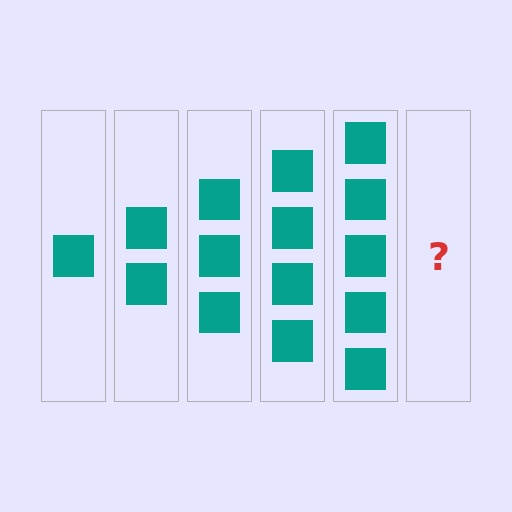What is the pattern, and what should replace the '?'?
The pattern is that each step adds one more square. The '?' should be 6 squares.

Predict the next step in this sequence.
The next step is 6 squares.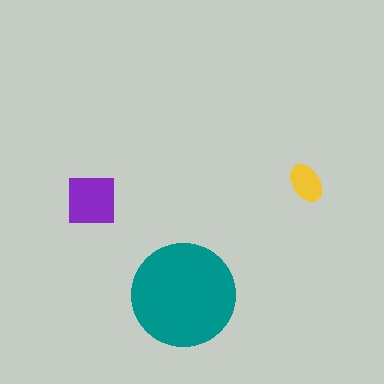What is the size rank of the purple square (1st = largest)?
2nd.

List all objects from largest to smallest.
The teal circle, the purple square, the yellow ellipse.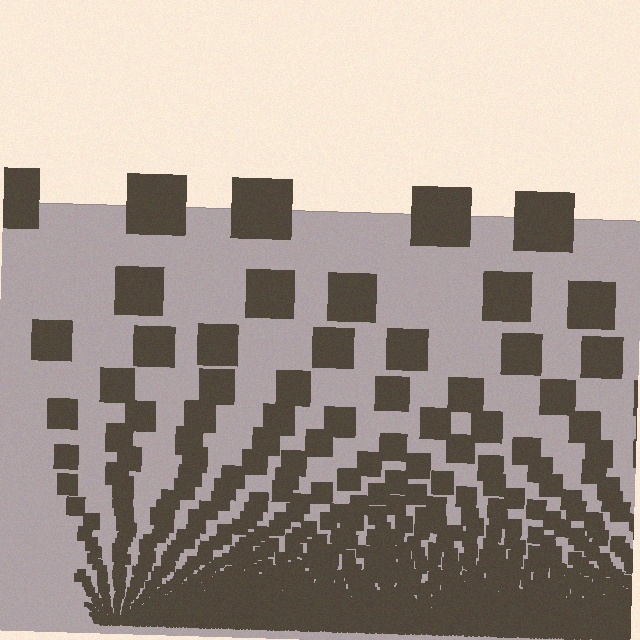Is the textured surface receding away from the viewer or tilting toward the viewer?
The surface appears to tilt toward the viewer. Texture elements get larger and sparser toward the top.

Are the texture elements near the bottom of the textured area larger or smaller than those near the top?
Smaller. The gradient is inverted — elements near the bottom are smaller and denser.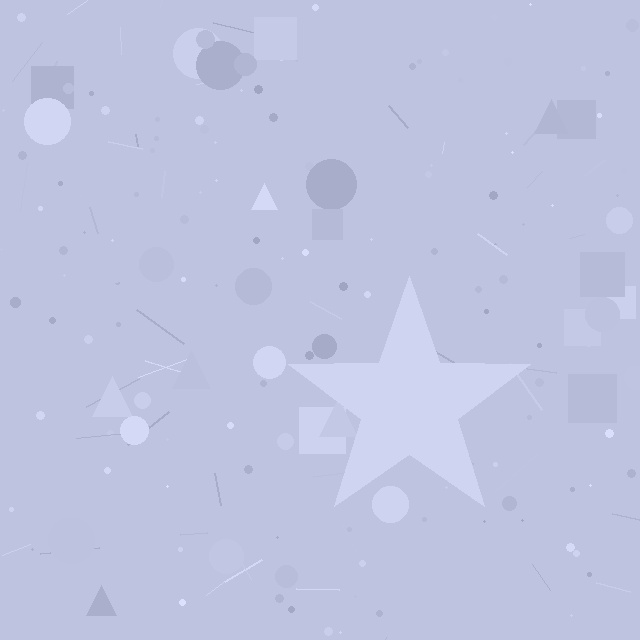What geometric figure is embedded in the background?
A star is embedded in the background.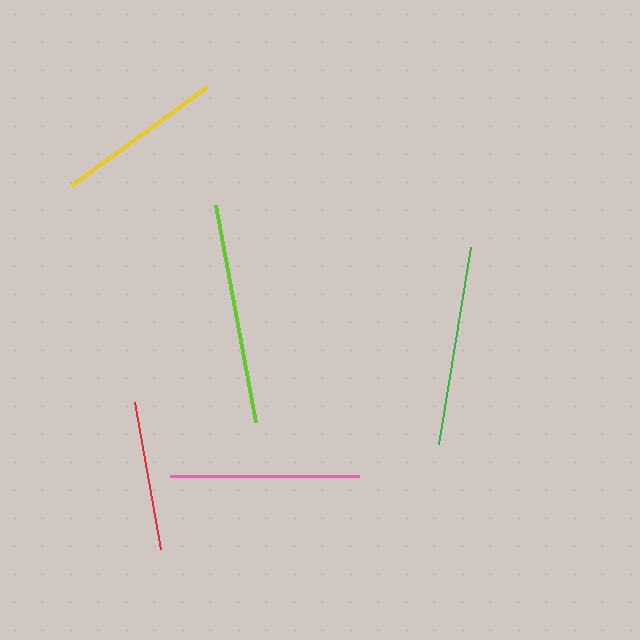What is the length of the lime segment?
The lime segment is approximately 220 pixels long.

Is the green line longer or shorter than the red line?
The green line is longer than the red line.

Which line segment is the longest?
The lime line is the longest at approximately 220 pixels.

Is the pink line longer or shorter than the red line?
The pink line is longer than the red line.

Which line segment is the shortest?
The red line is the shortest at approximately 149 pixels.